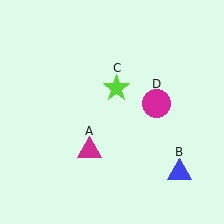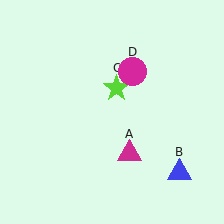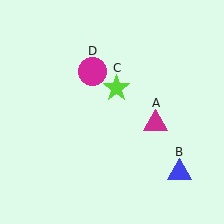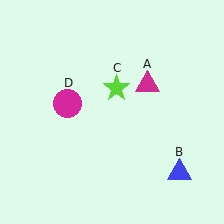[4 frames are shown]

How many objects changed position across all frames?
2 objects changed position: magenta triangle (object A), magenta circle (object D).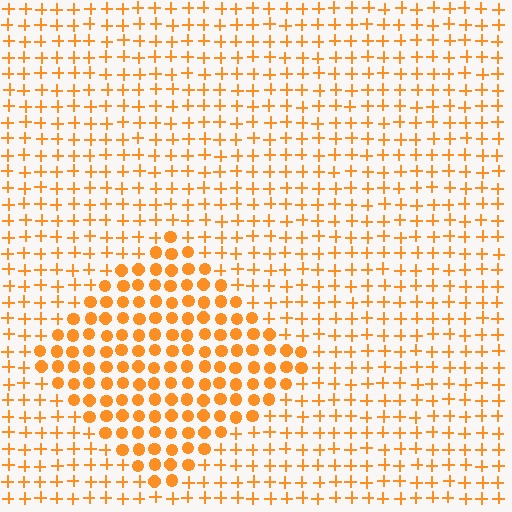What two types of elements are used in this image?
The image uses circles inside the diamond region and plus signs outside it.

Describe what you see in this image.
The image is filled with small orange elements arranged in a uniform grid. A diamond-shaped region contains circles, while the surrounding area contains plus signs. The boundary is defined purely by the change in element shape.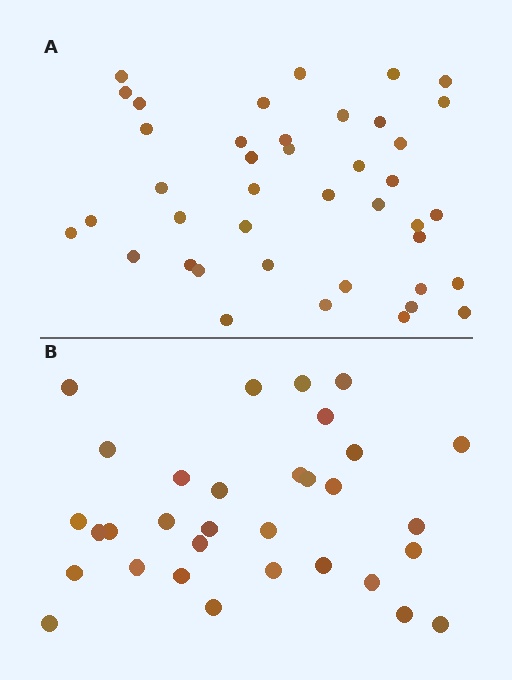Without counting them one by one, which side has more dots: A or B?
Region A (the top region) has more dots.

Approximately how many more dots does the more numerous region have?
Region A has roughly 8 or so more dots than region B.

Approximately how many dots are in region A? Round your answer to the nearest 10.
About 40 dots. (The exact count is 41, which rounds to 40.)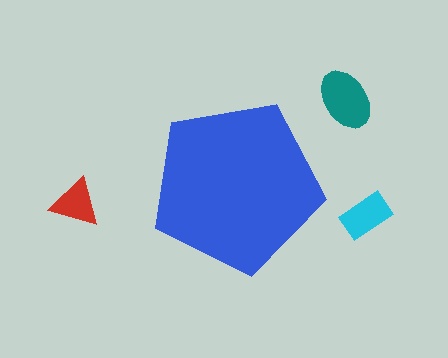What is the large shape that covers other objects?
A blue pentagon.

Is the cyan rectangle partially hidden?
No, the cyan rectangle is fully visible.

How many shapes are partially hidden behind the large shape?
0 shapes are partially hidden.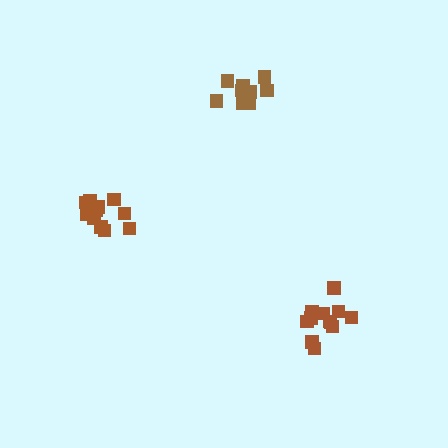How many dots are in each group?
Group 1: 13 dots, Group 2: 10 dots, Group 3: 12 dots (35 total).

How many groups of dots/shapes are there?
There are 3 groups.